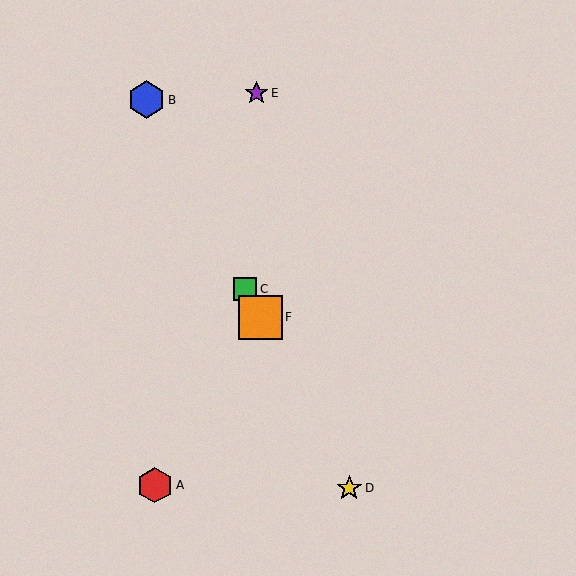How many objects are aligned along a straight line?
4 objects (B, C, D, F) are aligned along a straight line.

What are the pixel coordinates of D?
Object D is at (349, 488).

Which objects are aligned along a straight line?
Objects B, C, D, F are aligned along a straight line.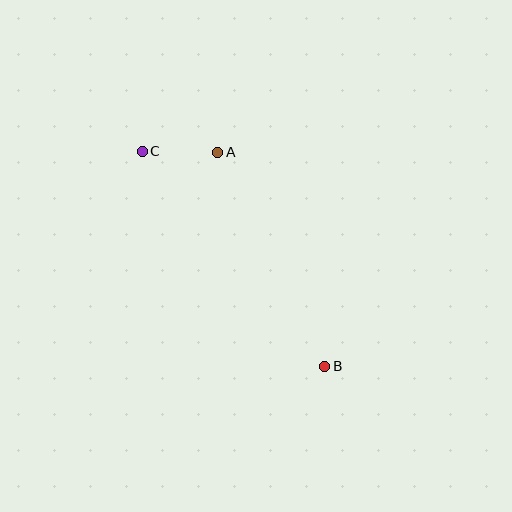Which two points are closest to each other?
Points A and C are closest to each other.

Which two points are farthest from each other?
Points B and C are farthest from each other.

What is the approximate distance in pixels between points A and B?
The distance between A and B is approximately 239 pixels.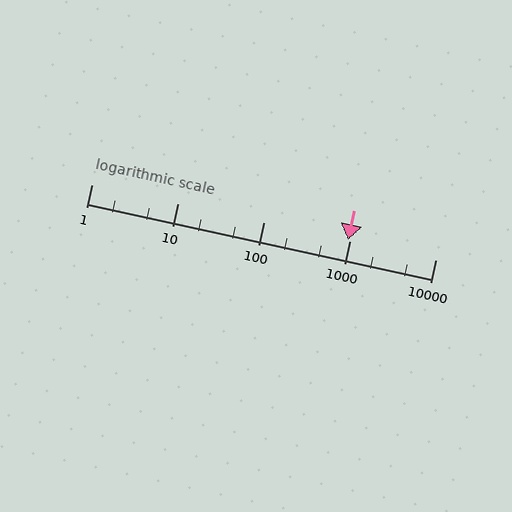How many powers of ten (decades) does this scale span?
The scale spans 4 decades, from 1 to 10000.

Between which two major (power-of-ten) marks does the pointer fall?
The pointer is between 100 and 1000.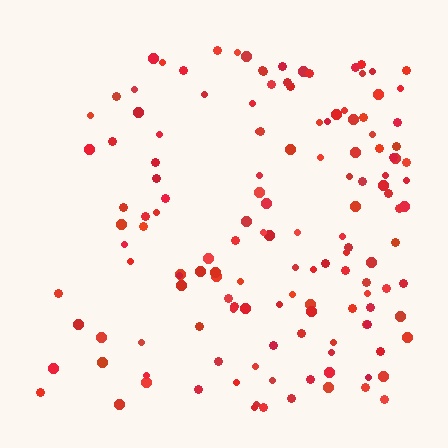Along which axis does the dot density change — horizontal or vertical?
Horizontal.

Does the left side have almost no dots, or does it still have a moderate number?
Still a moderate number, just noticeably fewer than the right.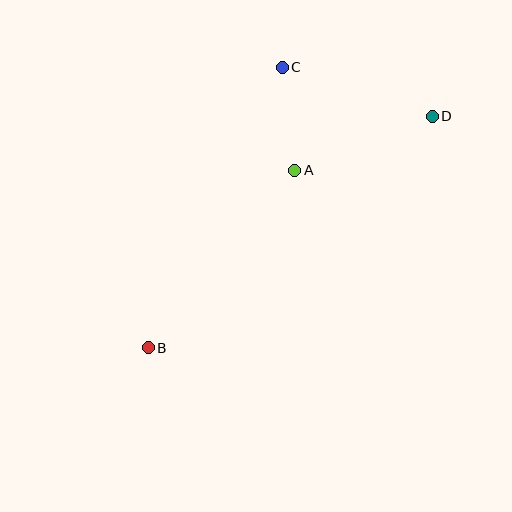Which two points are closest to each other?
Points A and C are closest to each other.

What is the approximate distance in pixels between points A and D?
The distance between A and D is approximately 148 pixels.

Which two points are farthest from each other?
Points B and D are farthest from each other.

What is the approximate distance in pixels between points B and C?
The distance between B and C is approximately 311 pixels.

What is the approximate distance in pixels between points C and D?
The distance between C and D is approximately 157 pixels.